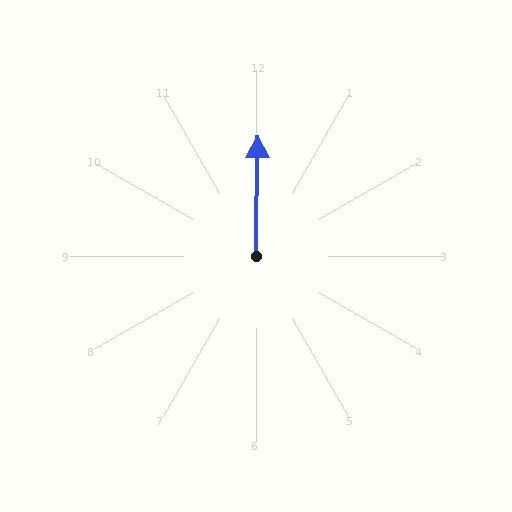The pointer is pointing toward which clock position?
Roughly 12 o'clock.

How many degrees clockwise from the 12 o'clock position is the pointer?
Approximately 1 degrees.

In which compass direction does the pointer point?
North.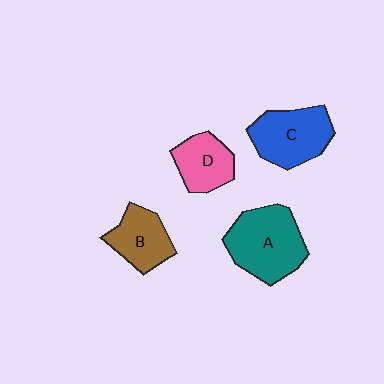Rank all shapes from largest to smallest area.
From largest to smallest: A (teal), C (blue), B (brown), D (pink).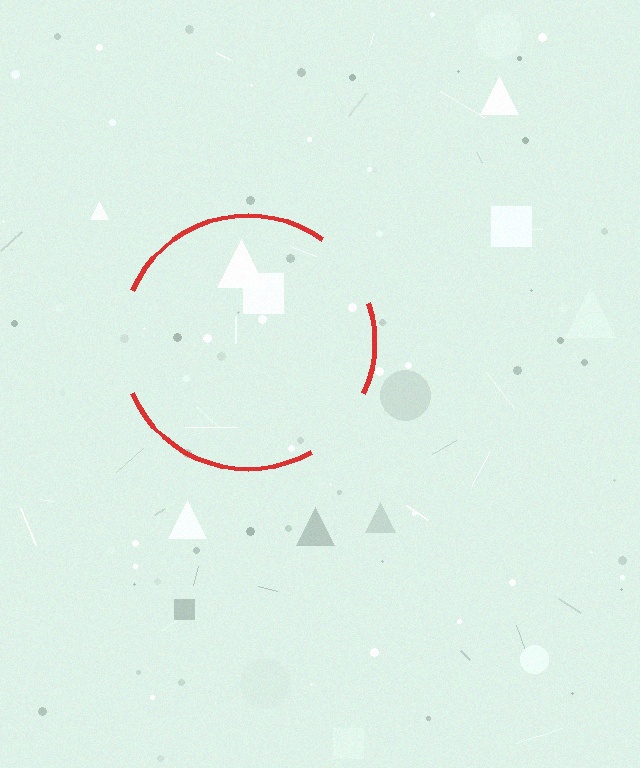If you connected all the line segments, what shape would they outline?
They would outline a circle.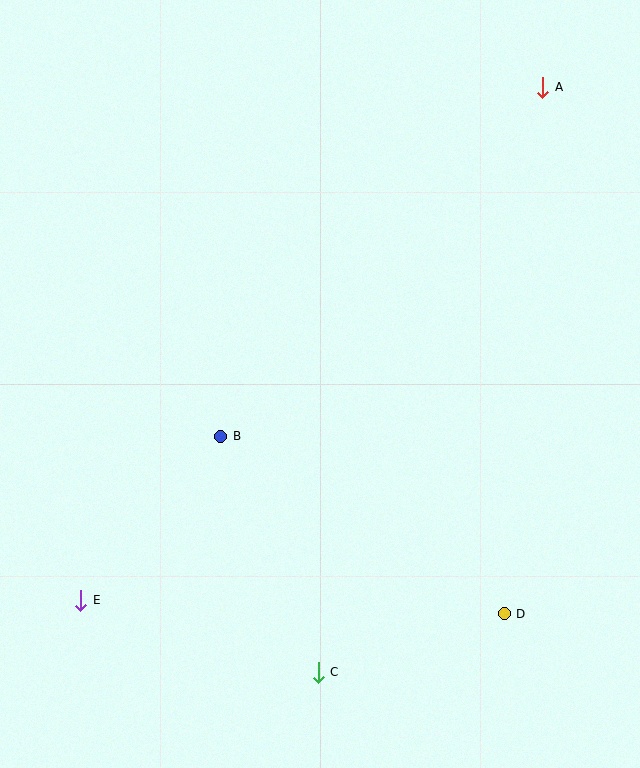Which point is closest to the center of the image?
Point B at (221, 436) is closest to the center.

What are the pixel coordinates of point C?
Point C is at (318, 673).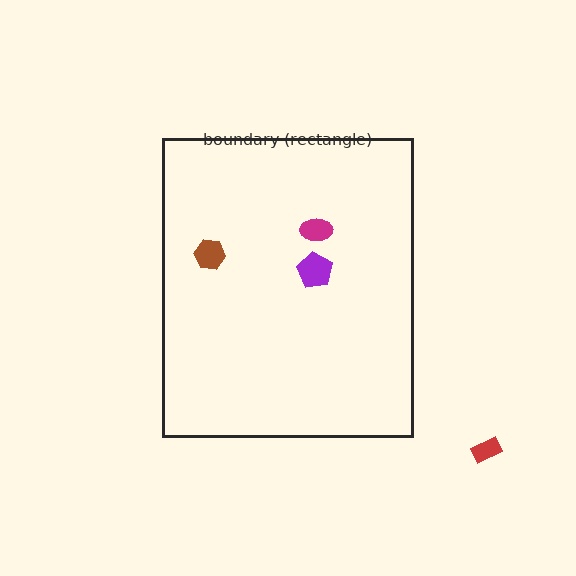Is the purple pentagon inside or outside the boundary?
Inside.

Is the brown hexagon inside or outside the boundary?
Inside.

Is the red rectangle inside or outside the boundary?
Outside.